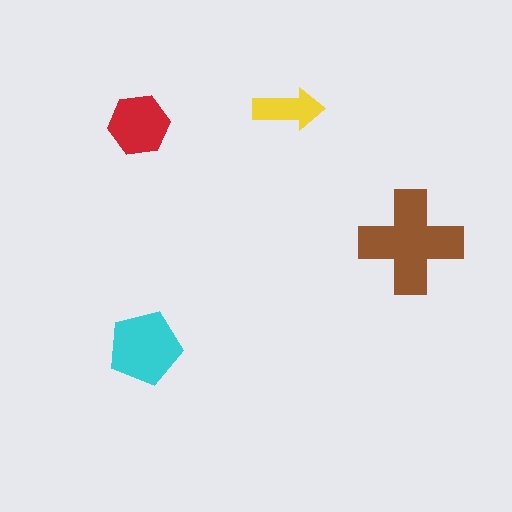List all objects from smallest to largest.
The yellow arrow, the red hexagon, the cyan pentagon, the brown cross.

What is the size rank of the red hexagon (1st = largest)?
3rd.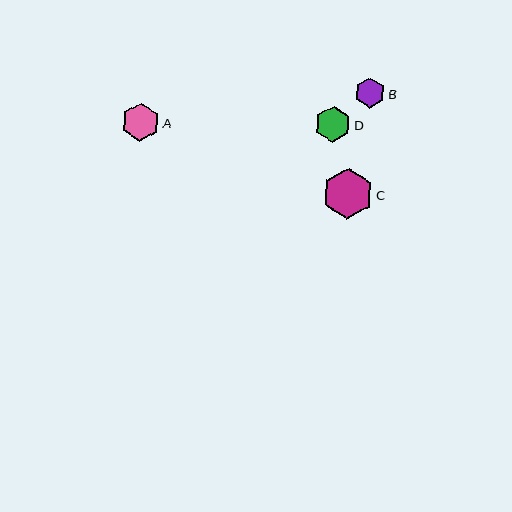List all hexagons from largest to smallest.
From largest to smallest: C, A, D, B.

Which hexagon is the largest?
Hexagon C is the largest with a size of approximately 51 pixels.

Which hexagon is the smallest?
Hexagon B is the smallest with a size of approximately 30 pixels.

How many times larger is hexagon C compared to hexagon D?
Hexagon C is approximately 1.4 times the size of hexagon D.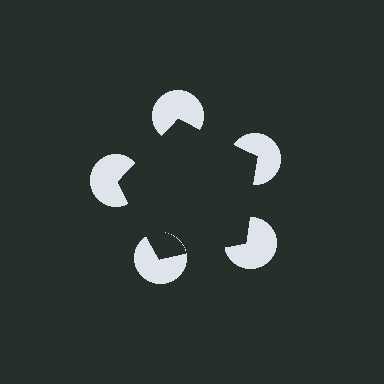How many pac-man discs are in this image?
There are 5 — one at each vertex of the illusory pentagon.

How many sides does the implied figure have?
5 sides.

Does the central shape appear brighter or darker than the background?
It typically appears slightly darker than the background, even though no actual brightness change is drawn.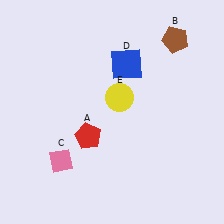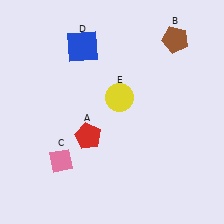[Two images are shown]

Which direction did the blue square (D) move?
The blue square (D) moved left.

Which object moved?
The blue square (D) moved left.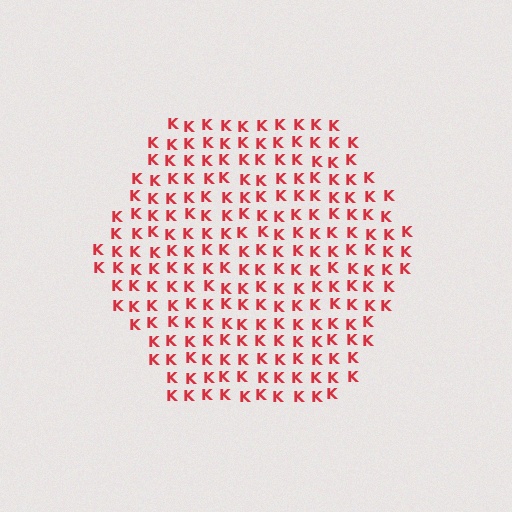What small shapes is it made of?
It is made of small letter K's.